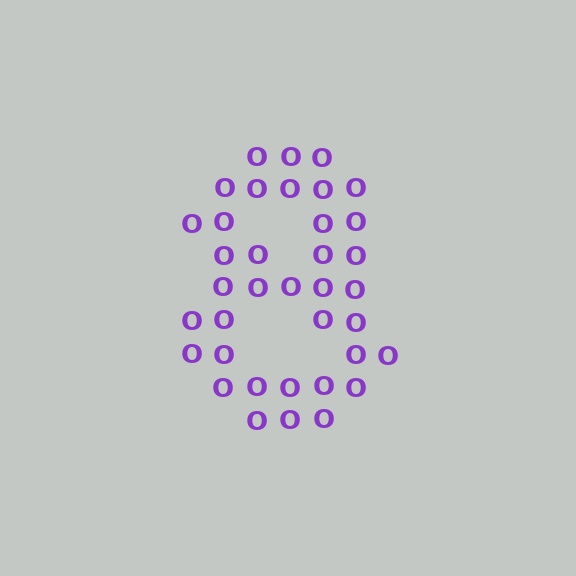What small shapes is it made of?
It is made of small letter O's.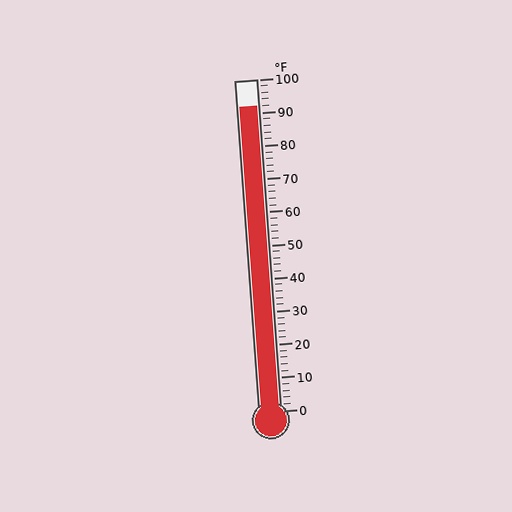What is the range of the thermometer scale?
The thermometer scale ranges from 0°F to 100°F.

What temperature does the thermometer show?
The thermometer shows approximately 92°F.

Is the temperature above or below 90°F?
The temperature is above 90°F.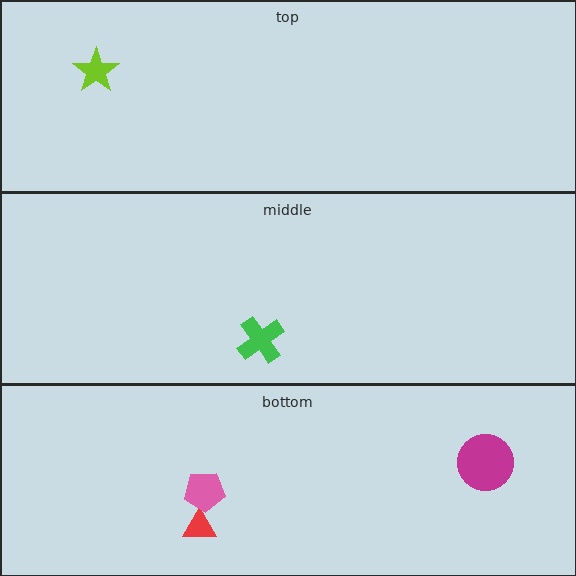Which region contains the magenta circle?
The bottom region.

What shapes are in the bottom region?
The magenta circle, the red triangle, the pink pentagon.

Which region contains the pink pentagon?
The bottom region.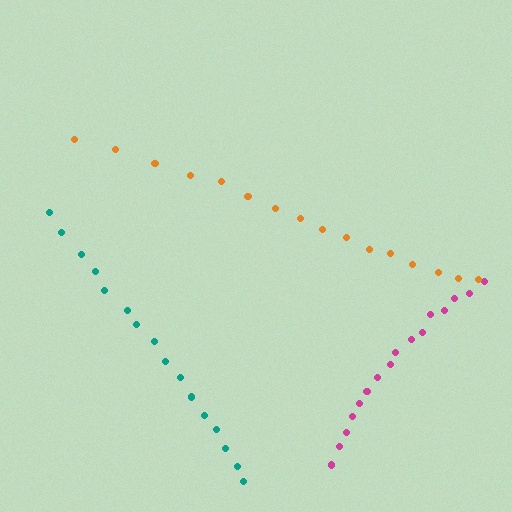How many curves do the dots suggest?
There are 3 distinct paths.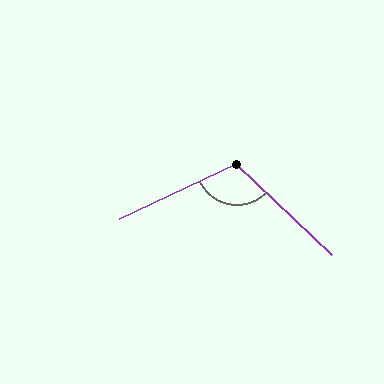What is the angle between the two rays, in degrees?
Approximately 111 degrees.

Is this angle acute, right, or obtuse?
It is obtuse.